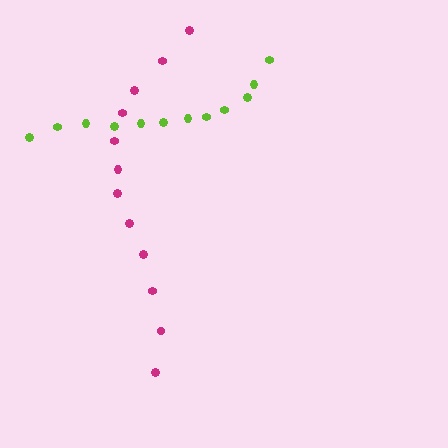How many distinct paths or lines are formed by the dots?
There are 2 distinct paths.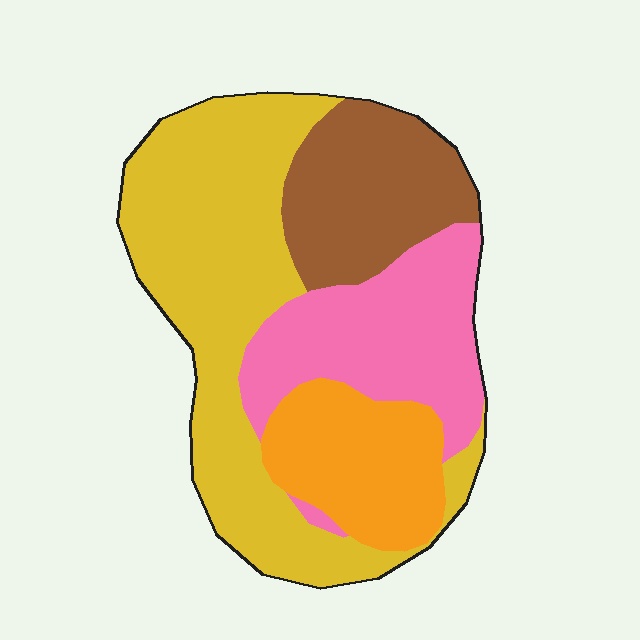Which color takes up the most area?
Yellow, at roughly 40%.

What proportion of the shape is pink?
Pink takes up about one quarter (1/4) of the shape.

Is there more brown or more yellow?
Yellow.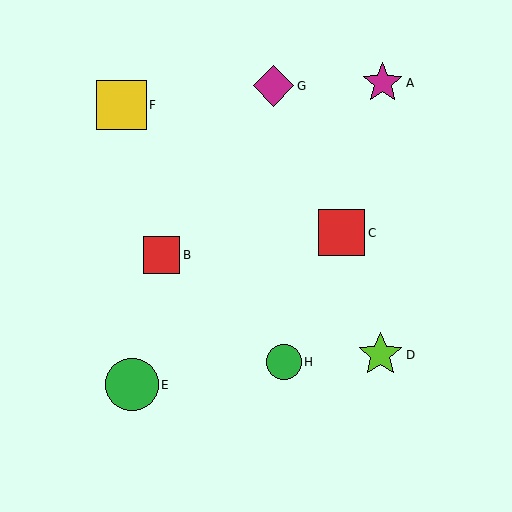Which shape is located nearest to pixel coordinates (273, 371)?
The green circle (labeled H) at (284, 362) is nearest to that location.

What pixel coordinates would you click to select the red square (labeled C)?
Click at (341, 233) to select the red square C.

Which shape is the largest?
The green circle (labeled E) is the largest.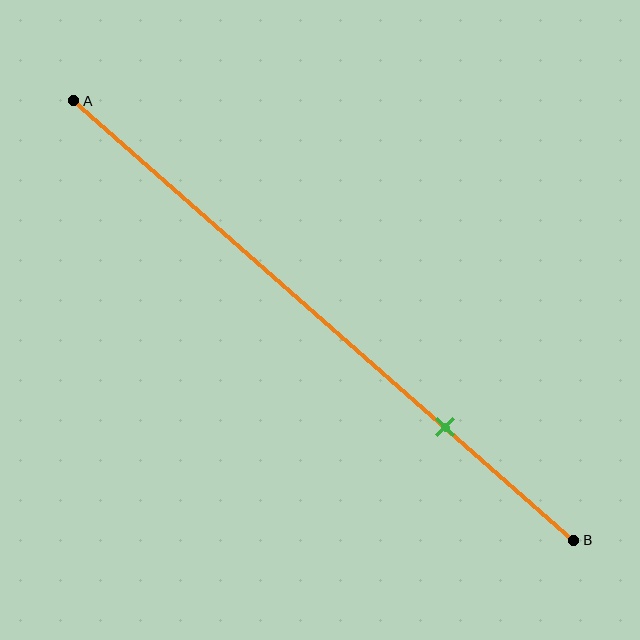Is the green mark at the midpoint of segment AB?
No, the mark is at about 75% from A, not at the 50% midpoint.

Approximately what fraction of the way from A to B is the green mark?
The green mark is approximately 75% of the way from A to B.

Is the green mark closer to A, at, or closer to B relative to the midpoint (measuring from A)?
The green mark is closer to point B than the midpoint of segment AB.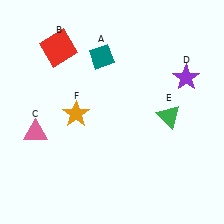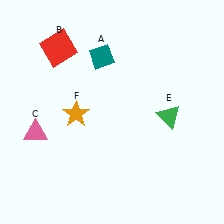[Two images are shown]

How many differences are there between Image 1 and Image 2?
There is 1 difference between the two images.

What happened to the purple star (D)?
The purple star (D) was removed in Image 2. It was in the top-right area of Image 1.